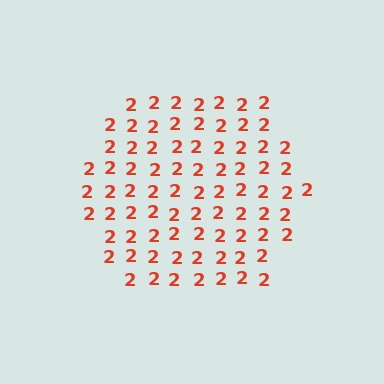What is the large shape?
The large shape is a hexagon.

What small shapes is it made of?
It is made of small digit 2's.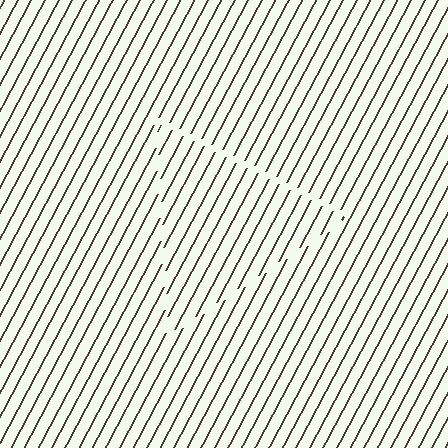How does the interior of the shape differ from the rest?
The interior of the shape contains the same grating, shifted by half a period — the contour is defined by the phase discontinuity where line-ends from the inner and outer gratings abut.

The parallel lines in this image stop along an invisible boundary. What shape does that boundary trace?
An illusory triangle. The interior of the shape contains the same grating, shifted by half a period — the contour is defined by the phase discontinuity where line-ends from the inner and outer gratings abut.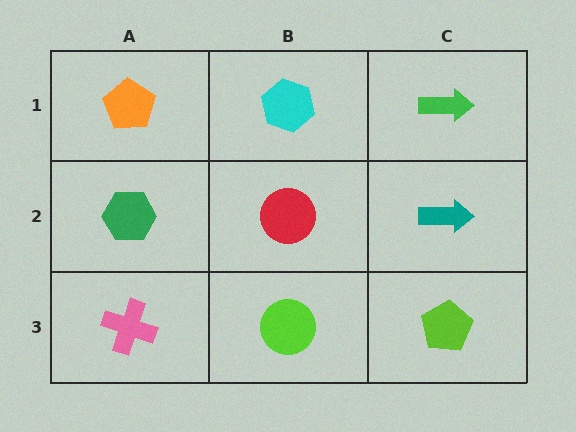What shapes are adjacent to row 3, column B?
A red circle (row 2, column B), a pink cross (row 3, column A), a lime pentagon (row 3, column C).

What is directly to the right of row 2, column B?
A teal arrow.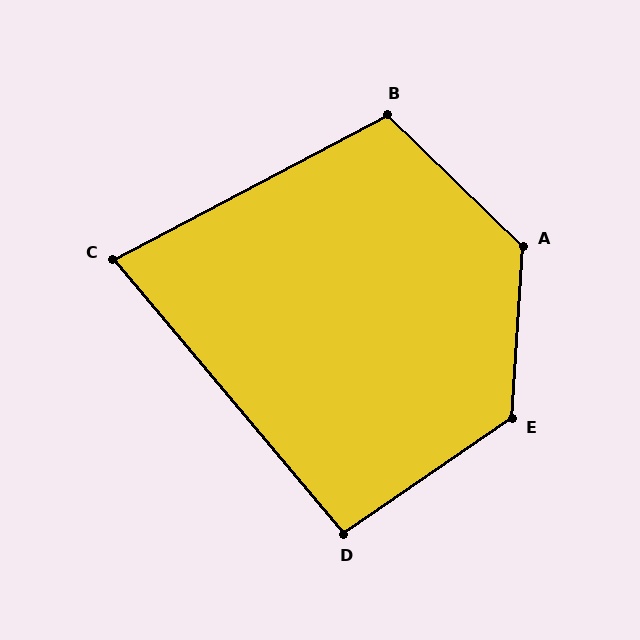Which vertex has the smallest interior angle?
C, at approximately 78 degrees.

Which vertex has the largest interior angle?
A, at approximately 131 degrees.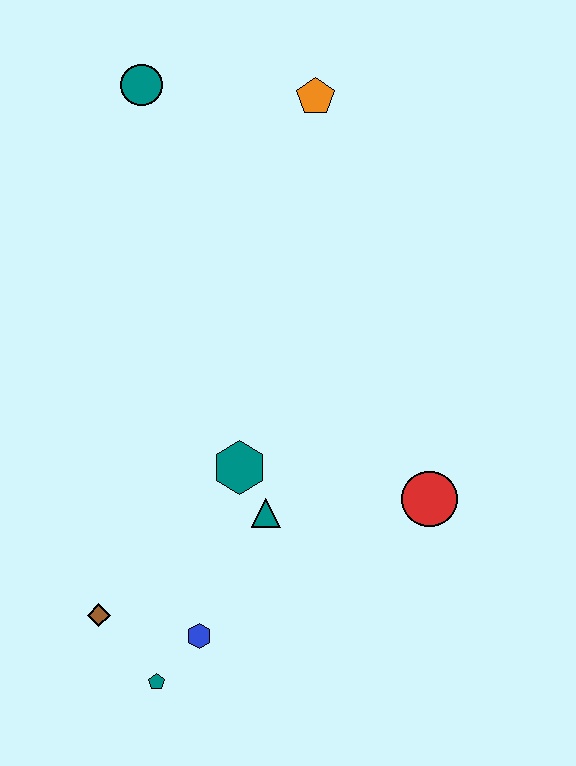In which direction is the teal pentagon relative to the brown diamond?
The teal pentagon is below the brown diamond.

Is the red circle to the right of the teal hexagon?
Yes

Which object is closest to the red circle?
The teal triangle is closest to the red circle.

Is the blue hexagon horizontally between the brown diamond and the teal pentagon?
No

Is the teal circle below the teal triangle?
No